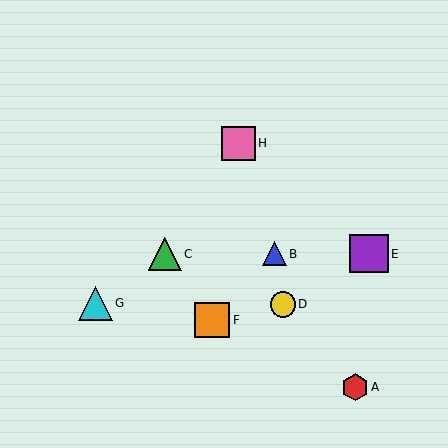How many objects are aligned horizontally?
3 objects (B, C, E) are aligned horizontally.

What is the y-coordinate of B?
Object B is at y≈254.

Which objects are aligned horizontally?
Objects B, C, E are aligned horizontally.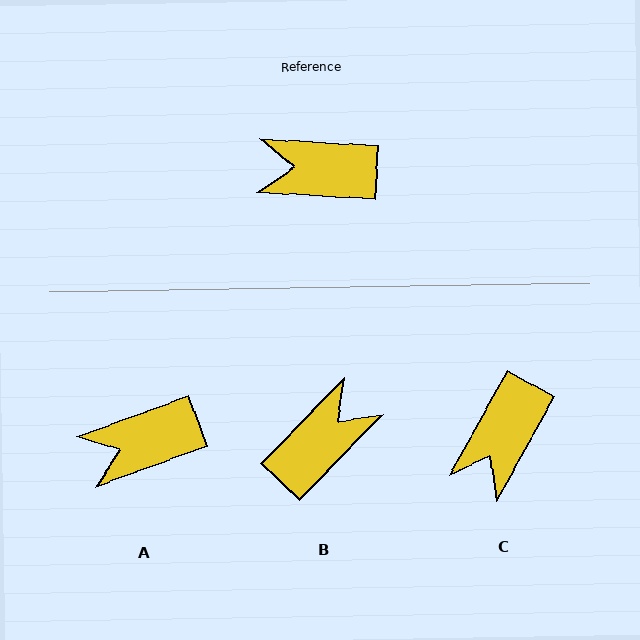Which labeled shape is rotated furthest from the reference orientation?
B, about 131 degrees away.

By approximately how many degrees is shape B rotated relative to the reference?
Approximately 131 degrees clockwise.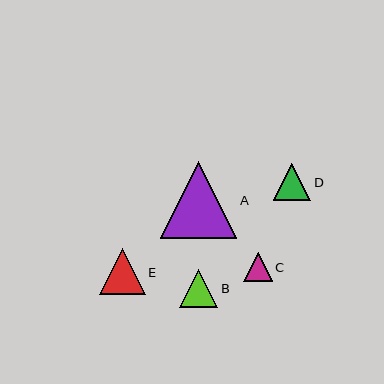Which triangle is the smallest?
Triangle C is the smallest with a size of approximately 29 pixels.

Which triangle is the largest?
Triangle A is the largest with a size of approximately 77 pixels.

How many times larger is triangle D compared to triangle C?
Triangle D is approximately 1.3 times the size of triangle C.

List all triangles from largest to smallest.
From largest to smallest: A, E, B, D, C.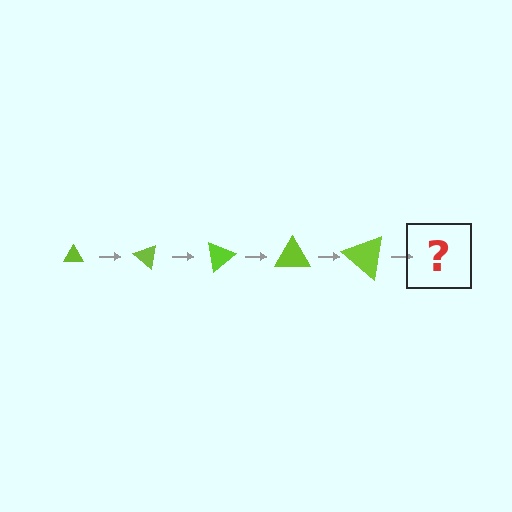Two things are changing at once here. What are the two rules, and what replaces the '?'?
The two rules are that the triangle grows larger each step and it rotates 40 degrees each step. The '?' should be a triangle, larger than the previous one and rotated 200 degrees from the start.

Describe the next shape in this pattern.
It should be a triangle, larger than the previous one and rotated 200 degrees from the start.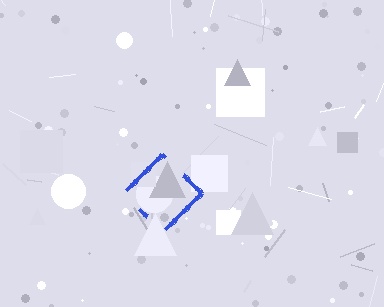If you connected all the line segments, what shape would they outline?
They would outline a diamond.